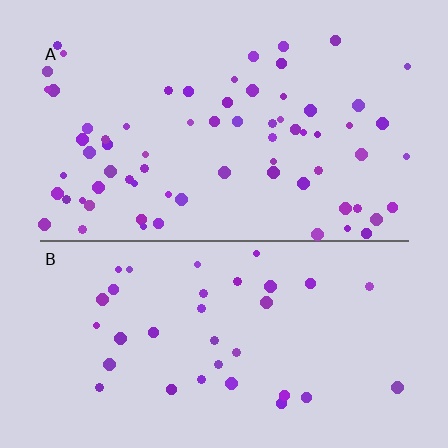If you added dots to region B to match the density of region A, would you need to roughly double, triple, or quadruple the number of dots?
Approximately double.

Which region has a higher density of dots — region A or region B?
A (the top).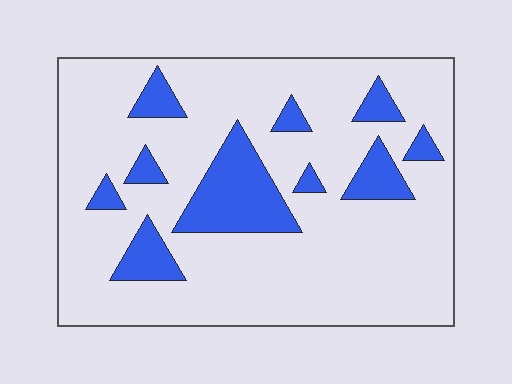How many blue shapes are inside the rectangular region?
10.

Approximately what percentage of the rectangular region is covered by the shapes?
Approximately 20%.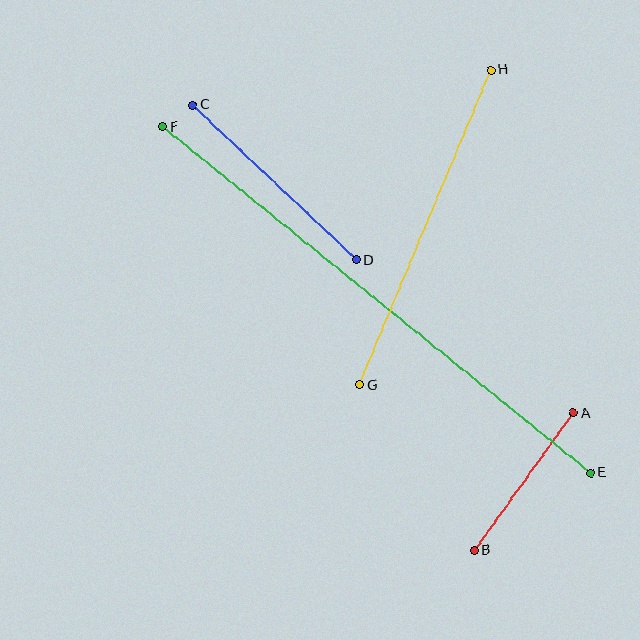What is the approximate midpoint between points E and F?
The midpoint is at approximately (377, 300) pixels.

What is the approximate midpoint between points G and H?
The midpoint is at approximately (425, 227) pixels.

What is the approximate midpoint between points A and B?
The midpoint is at approximately (524, 482) pixels.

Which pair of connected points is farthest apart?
Points E and F are farthest apart.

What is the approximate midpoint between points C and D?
The midpoint is at approximately (275, 182) pixels.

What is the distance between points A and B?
The distance is approximately 169 pixels.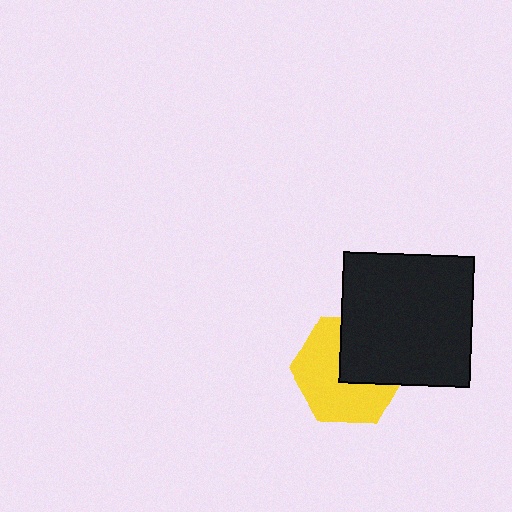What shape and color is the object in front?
The object in front is a black square.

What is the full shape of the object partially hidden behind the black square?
The partially hidden object is a yellow hexagon.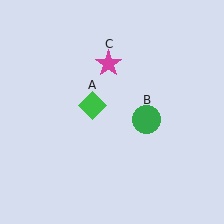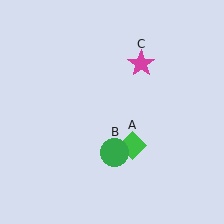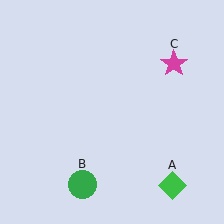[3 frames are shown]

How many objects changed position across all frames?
3 objects changed position: green diamond (object A), green circle (object B), magenta star (object C).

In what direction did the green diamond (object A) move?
The green diamond (object A) moved down and to the right.